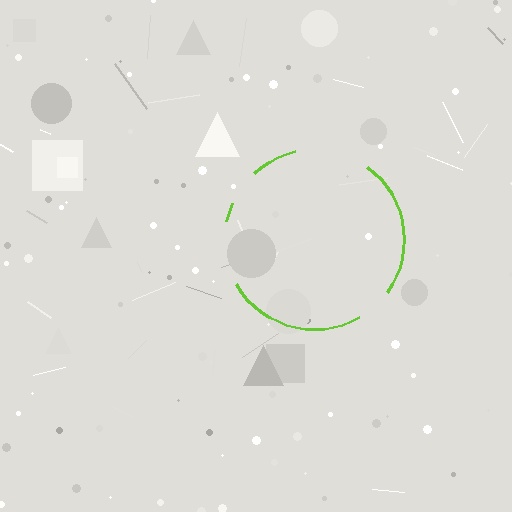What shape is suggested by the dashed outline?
The dashed outline suggests a circle.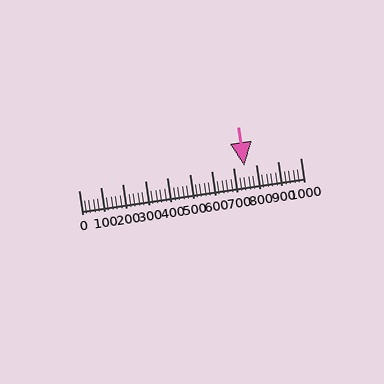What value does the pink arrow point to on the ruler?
The pink arrow points to approximately 747.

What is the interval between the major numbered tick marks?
The major tick marks are spaced 100 units apart.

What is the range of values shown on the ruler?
The ruler shows values from 0 to 1000.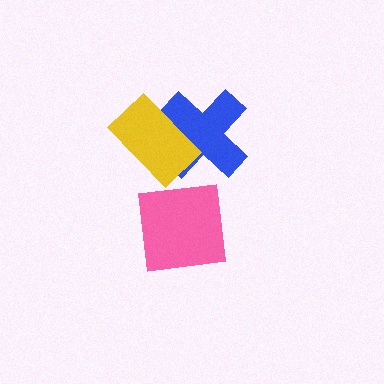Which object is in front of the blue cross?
The yellow rectangle is in front of the blue cross.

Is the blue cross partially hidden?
Yes, it is partially covered by another shape.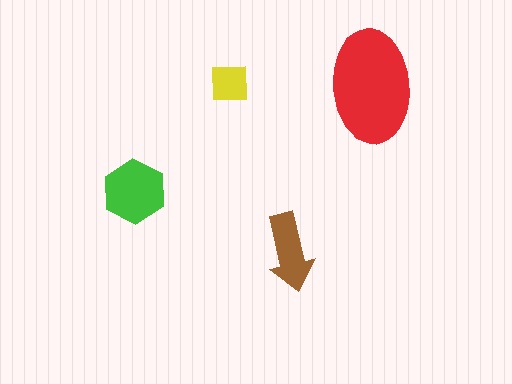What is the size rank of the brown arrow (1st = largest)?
3rd.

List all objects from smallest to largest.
The yellow square, the brown arrow, the green hexagon, the red ellipse.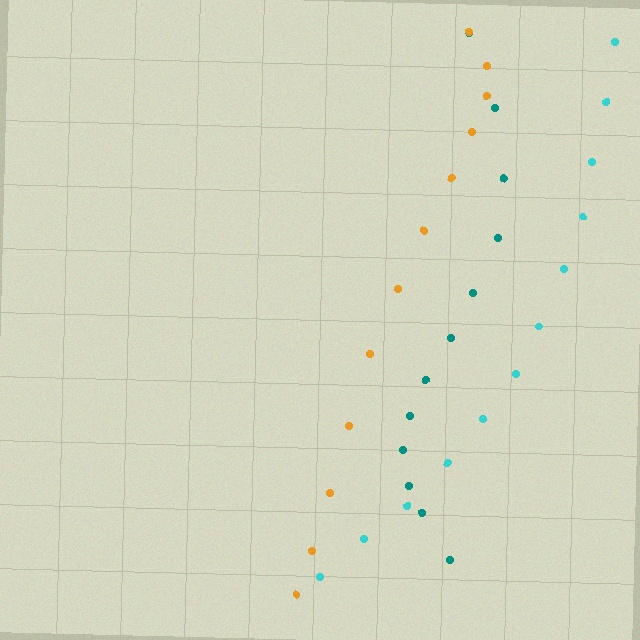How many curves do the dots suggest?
There are 3 distinct paths.